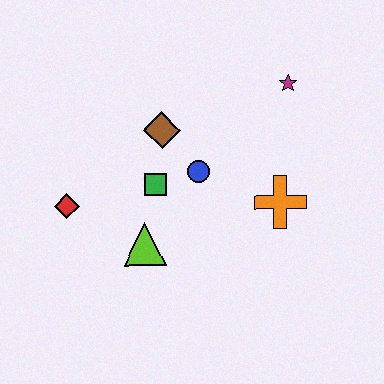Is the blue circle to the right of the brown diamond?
Yes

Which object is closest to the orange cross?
The blue circle is closest to the orange cross.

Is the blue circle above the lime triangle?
Yes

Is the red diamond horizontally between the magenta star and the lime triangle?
No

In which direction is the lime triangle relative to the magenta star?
The lime triangle is below the magenta star.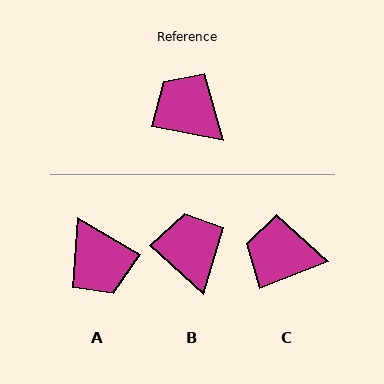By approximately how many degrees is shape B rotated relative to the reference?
Approximately 32 degrees clockwise.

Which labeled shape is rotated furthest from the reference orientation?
A, about 161 degrees away.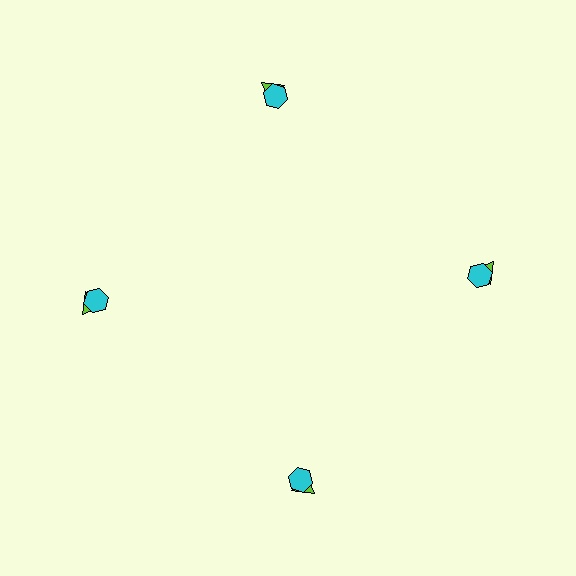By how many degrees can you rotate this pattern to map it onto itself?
The pattern maps onto itself every 90 degrees of rotation.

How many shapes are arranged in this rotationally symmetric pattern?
There are 8 shapes, arranged in 4 groups of 2.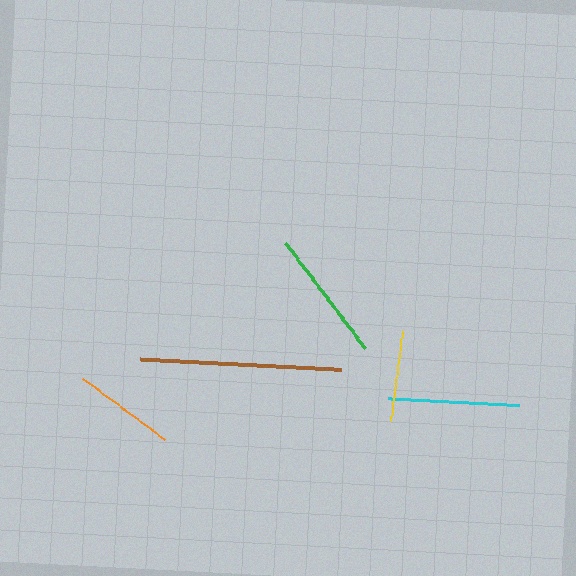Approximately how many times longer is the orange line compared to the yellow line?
The orange line is approximately 1.1 times the length of the yellow line.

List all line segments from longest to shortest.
From longest to shortest: brown, green, cyan, orange, yellow.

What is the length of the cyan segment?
The cyan segment is approximately 131 pixels long.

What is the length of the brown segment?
The brown segment is approximately 200 pixels long.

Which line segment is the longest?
The brown line is the longest at approximately 200 pixels.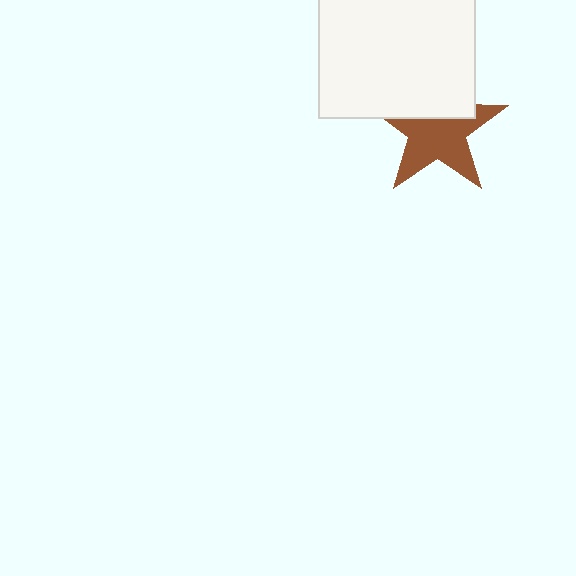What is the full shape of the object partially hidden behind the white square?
The partially hidden object is a brown star.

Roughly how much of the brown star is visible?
About half of it is visible (roughly 63%).